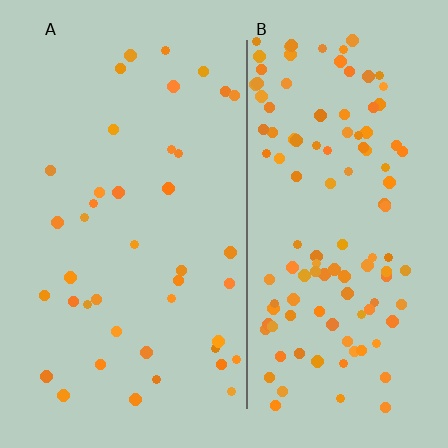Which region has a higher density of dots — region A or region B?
B (the right).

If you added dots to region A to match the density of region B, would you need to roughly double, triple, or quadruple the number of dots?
Approximately triple.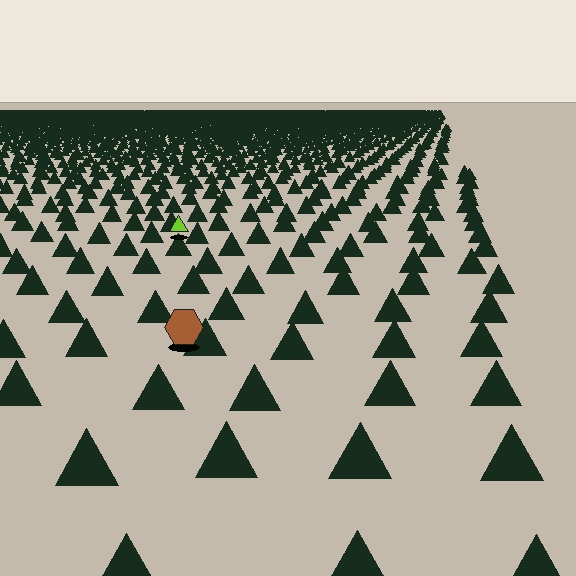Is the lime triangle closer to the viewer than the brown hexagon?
No. The brown hexagon is closer — you can tell from the texture gradient: the ground texture is coarser near it.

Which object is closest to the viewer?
The brown hexagon is closest. The texture marks near it are larger and more spread out.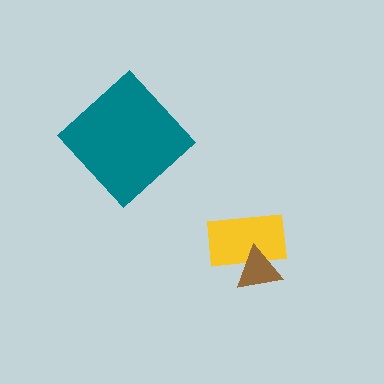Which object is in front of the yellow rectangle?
The brown triangle is in front of the yellow rectangle.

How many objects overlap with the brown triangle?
1 object overlaps with the brown triangle.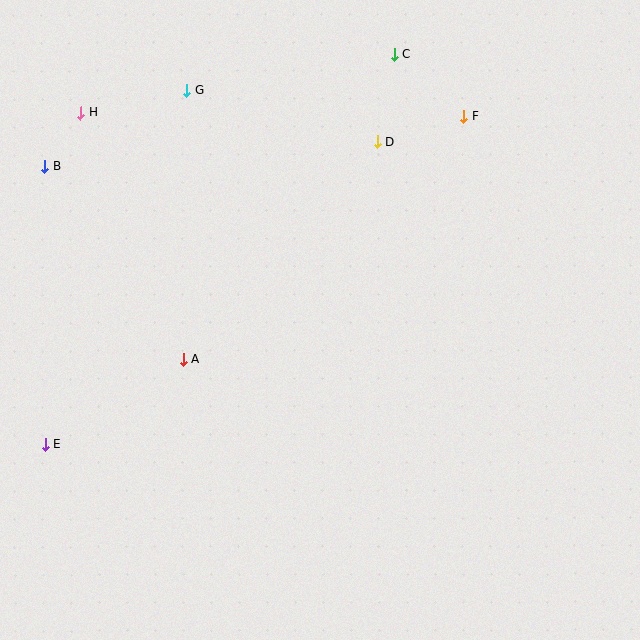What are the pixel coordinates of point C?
Point C is at (394, 54).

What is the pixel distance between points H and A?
The distance between H and A is 267 pixels.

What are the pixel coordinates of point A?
Point A is at (184, 359).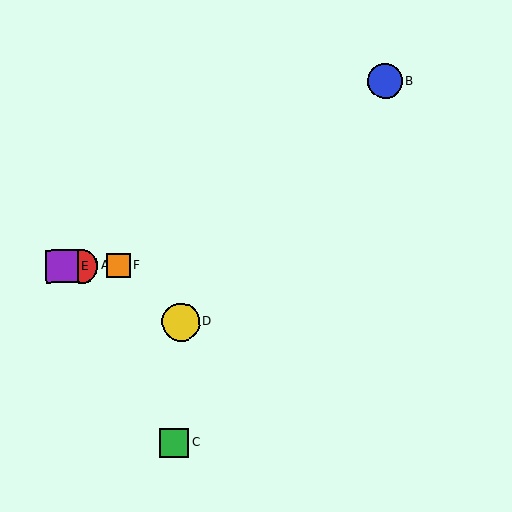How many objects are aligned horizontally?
3 objects (A, E, F) are aligned horizontally.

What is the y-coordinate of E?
Object E is at y≈267.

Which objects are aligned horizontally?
Objects A, E, F are aligned horizontally.